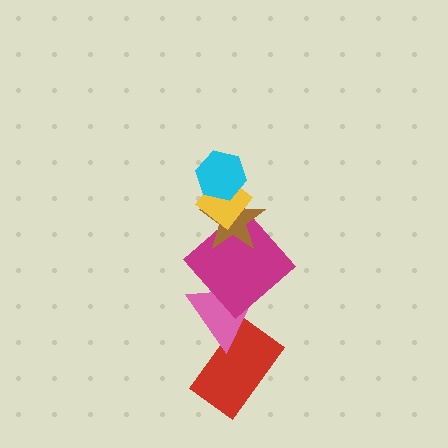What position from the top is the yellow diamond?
The yellow diamond is 2nd from the top.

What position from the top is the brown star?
The brown star is 3rd from the top.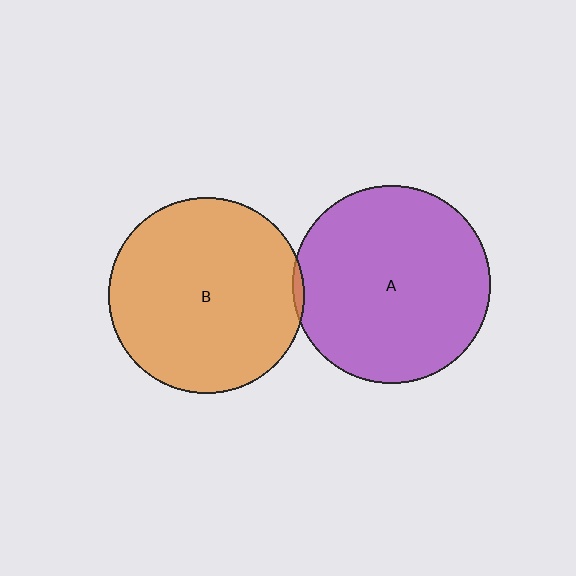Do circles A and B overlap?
Yes.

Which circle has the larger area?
Circle A (purple).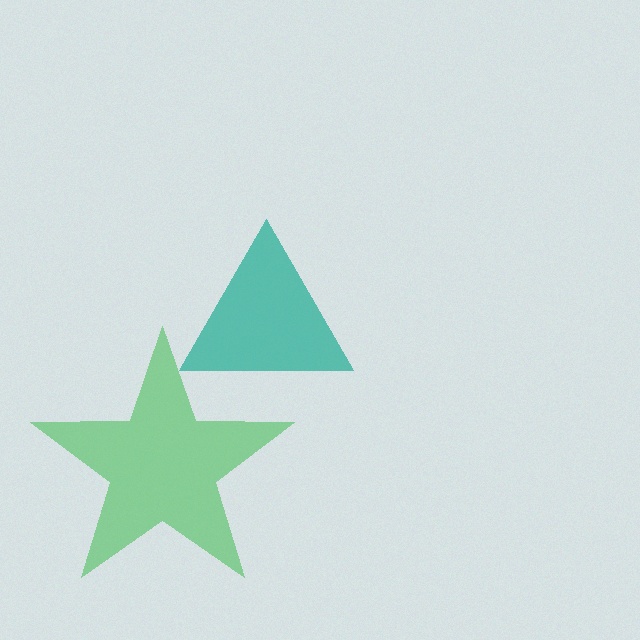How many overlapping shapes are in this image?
There are 2 overlapping shapes in the image.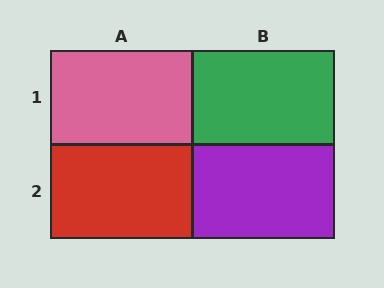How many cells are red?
1 cell is red.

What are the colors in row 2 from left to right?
Red, purple.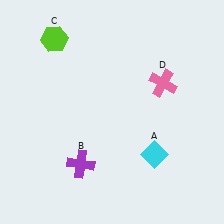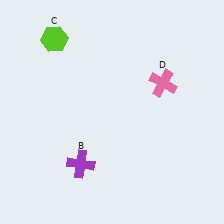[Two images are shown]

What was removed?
The cyan diamond (A) was removed in Image 2.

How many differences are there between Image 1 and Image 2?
There is 1 difference between the two images.